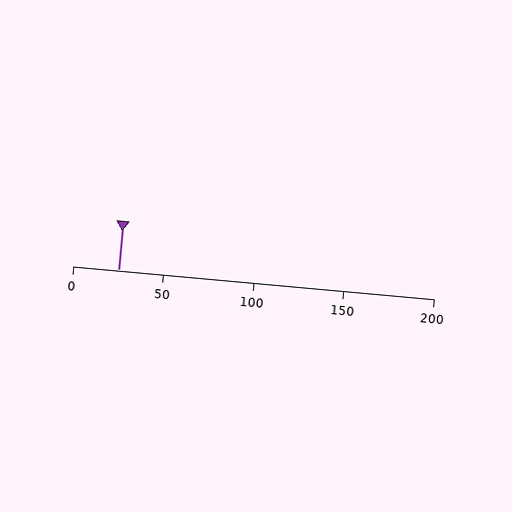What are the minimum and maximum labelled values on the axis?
The axis runs from 0 to 200.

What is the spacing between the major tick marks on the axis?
The major ticks are spaced 50 apart.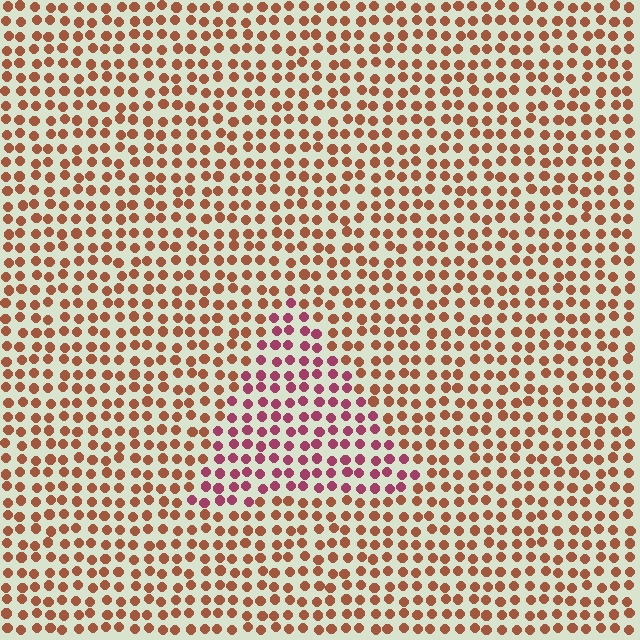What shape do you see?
I see a triangle.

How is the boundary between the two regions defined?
The boundary is defined purely by a slight shift in hue (about 41 degrees). Spacing, size, and orientation are identical on both sides.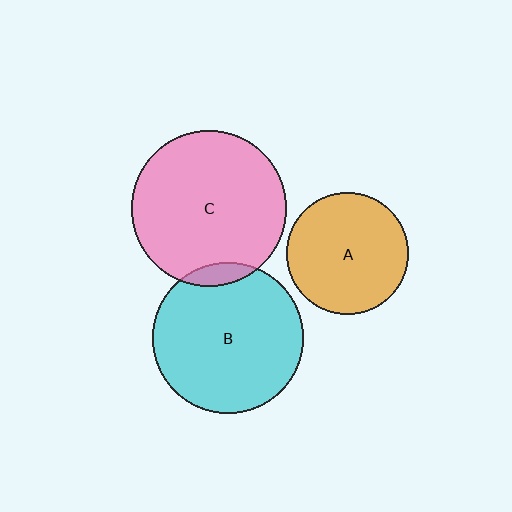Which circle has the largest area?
Circle C (pink).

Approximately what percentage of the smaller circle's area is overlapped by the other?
Approximately 5%.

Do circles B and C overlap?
Yes.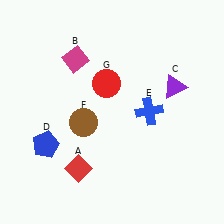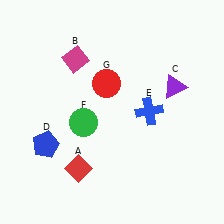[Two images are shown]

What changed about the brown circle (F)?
In Image 1, F is brown. In Image 2, it changed to green.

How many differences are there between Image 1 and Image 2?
There is 1 difference between the two images.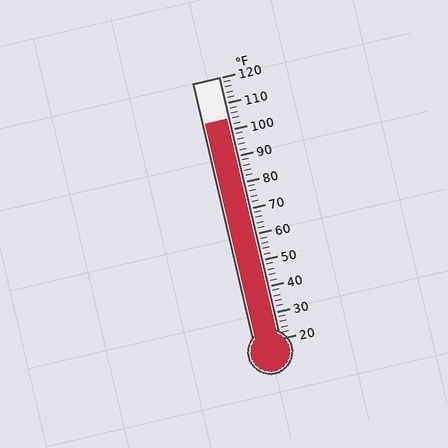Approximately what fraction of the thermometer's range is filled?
The thermometer is filled to approximately 85% of its range.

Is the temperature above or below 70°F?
The temperature is above 70°F.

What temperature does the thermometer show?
The thermometer shows approximately 104°F.